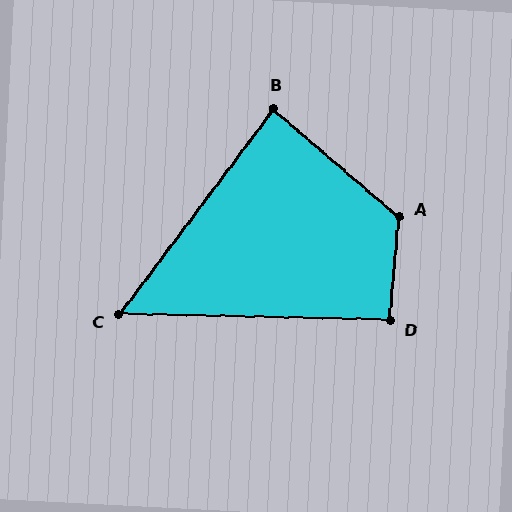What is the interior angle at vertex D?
Approximately 94 degrees (approximately right).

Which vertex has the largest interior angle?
A, at approximately 125 degrees.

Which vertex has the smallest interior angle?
C, at approximately 55 degrees.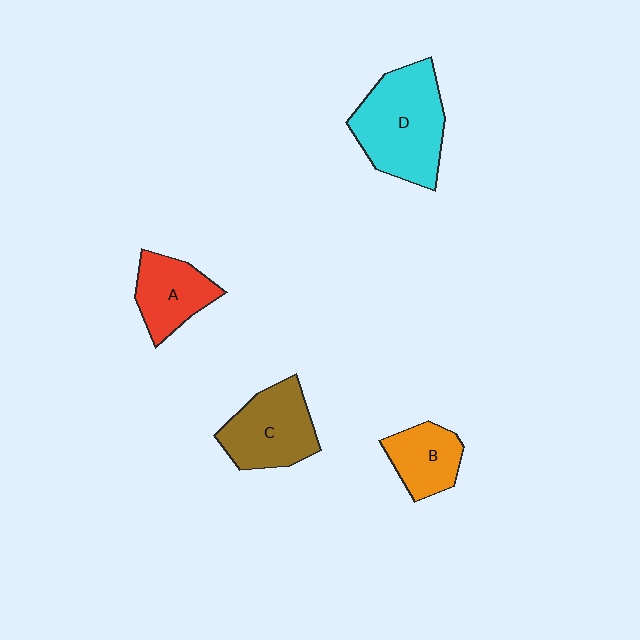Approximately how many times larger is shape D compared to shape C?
Approximately 1.4 times.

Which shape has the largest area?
Shape D (cyan).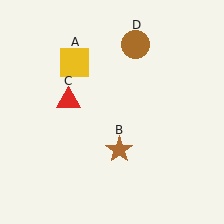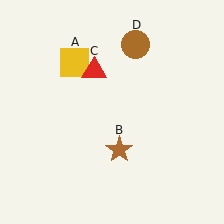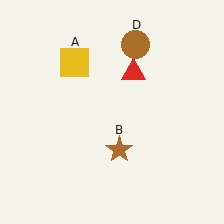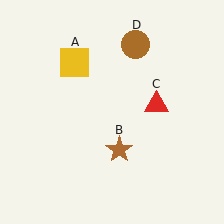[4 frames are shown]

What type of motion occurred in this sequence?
The red triangle (object C) rotated clockwise around the center of the scene.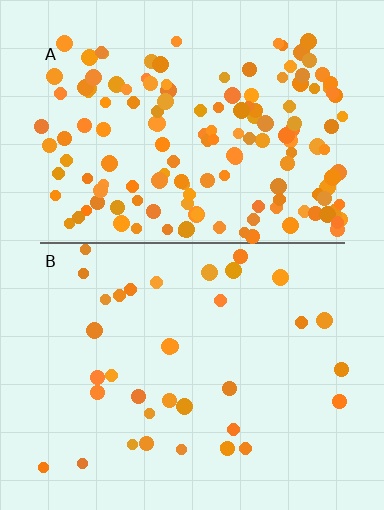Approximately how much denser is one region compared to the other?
Approximately 4.2× — region A over region B.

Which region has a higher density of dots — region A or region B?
A (the top).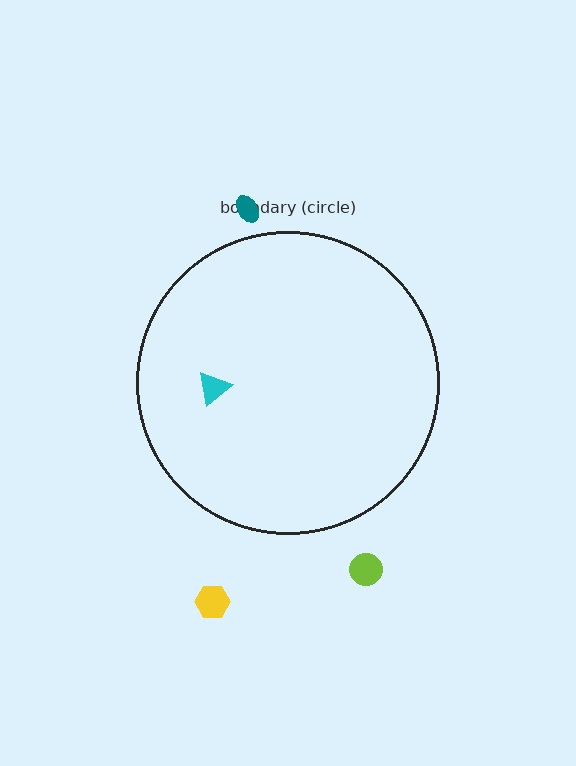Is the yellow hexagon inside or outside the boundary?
Outside.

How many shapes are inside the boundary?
1 inside, 3 outside.